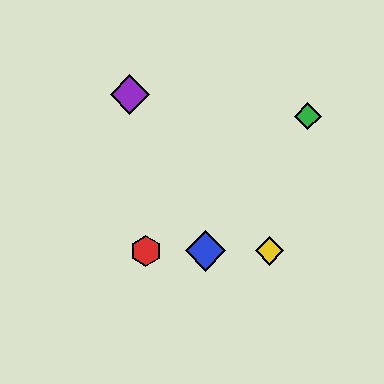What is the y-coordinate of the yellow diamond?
The yellow diamond is at y≈251.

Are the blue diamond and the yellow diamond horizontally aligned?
Yes, both are at y≈251.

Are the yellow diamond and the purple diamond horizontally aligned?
No, the yellow diamond is at y≈251 and the purple diamond is at y≈94.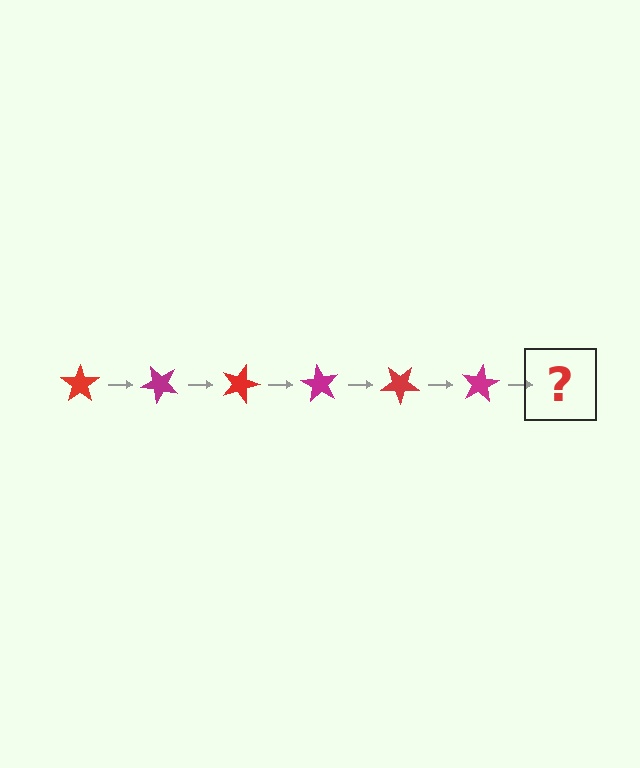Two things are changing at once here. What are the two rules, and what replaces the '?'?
The two rules are that it rotates 45 degrees each step and the color cycles through red and magenta. The '?' should be a red star, rotated 270 degrees from the start.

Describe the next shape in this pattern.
It should be a red star, rotated 270 degrees from the start.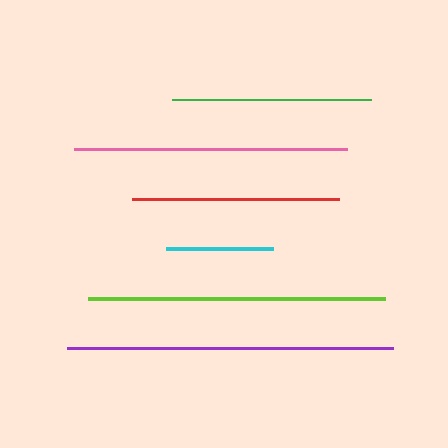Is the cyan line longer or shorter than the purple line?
The purple line is longer than the cyan line.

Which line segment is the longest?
The purple line is the longest at approximately 326 pixels.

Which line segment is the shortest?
The cyan line is the shortest at approximately 107 pixels.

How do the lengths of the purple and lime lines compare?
The purple and lime lines are approximately the same length.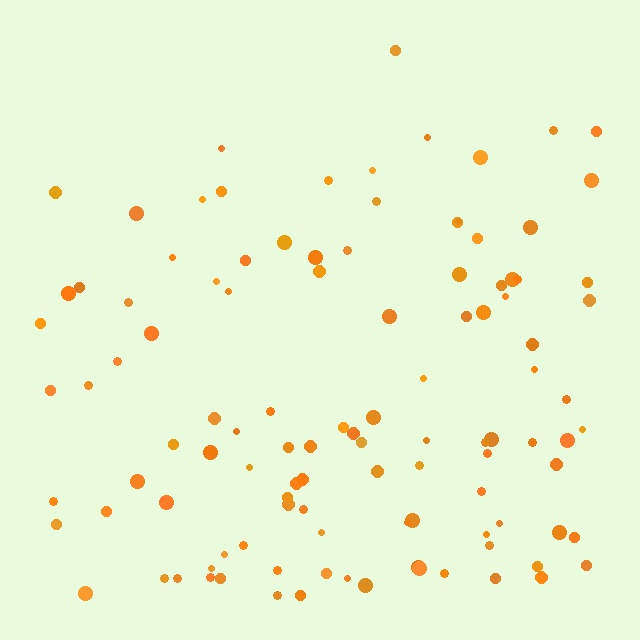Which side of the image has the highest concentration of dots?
The bottom.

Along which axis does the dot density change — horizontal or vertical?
Vertical.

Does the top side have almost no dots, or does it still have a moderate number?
Still a moderate number, just noticeably fewer than the bottom.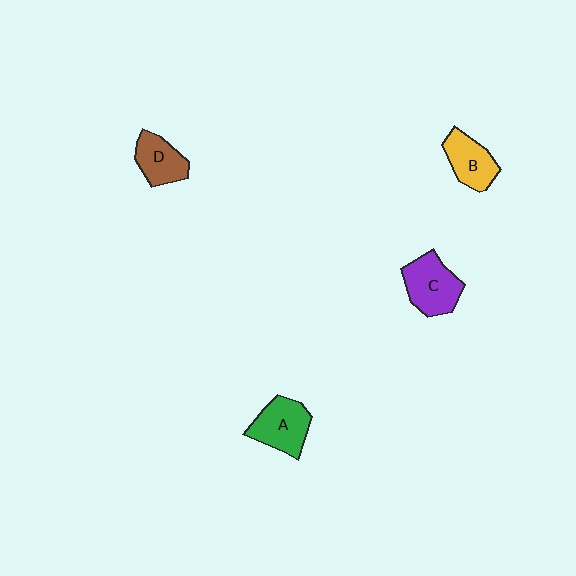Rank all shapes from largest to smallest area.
From largest to smallest: C (purple), A (green), B (yellow), D (brown).